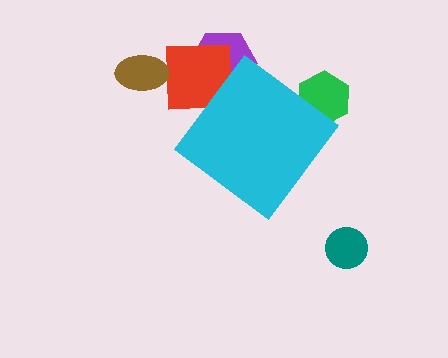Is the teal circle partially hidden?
No, the teal circle is fully visible.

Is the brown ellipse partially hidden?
No, the brown ellipse is fully visible.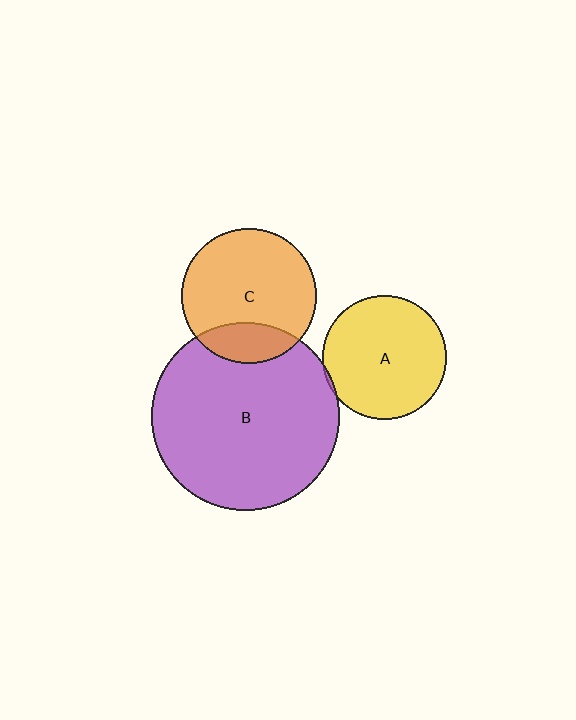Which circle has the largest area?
Circle B (purple).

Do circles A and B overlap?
Yes.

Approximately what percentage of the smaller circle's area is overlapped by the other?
Approximately 5%.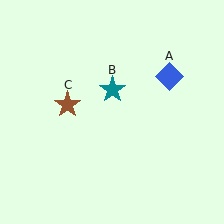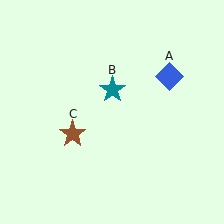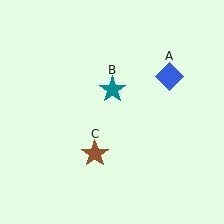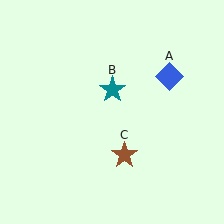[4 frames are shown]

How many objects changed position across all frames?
1 object changed position: brown star (object C).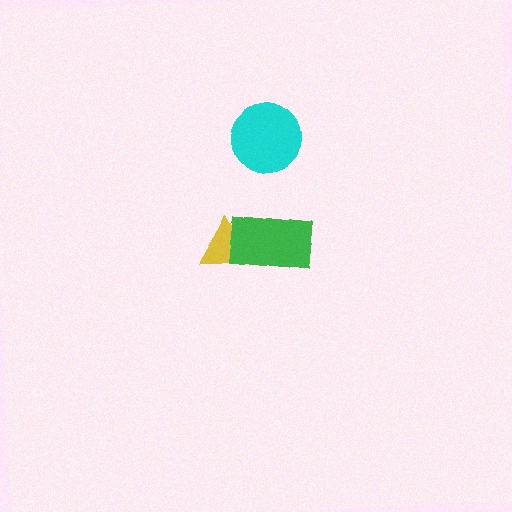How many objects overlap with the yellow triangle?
1 object overlaps with the yellow triangle.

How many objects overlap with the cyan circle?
0 objects overlap with the cyan circle.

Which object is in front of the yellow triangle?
The green rectangle is in front of the yellow triangle.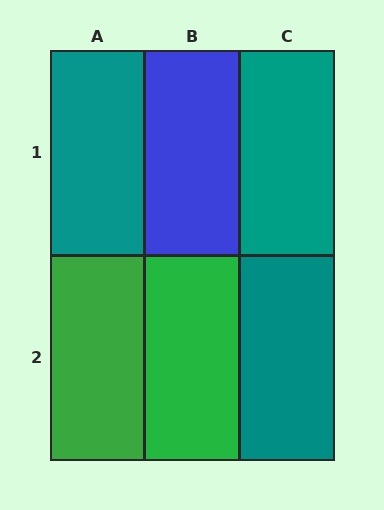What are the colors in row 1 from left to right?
Teal, blue, teal.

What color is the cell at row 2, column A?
Green.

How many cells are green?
2 cells are green.